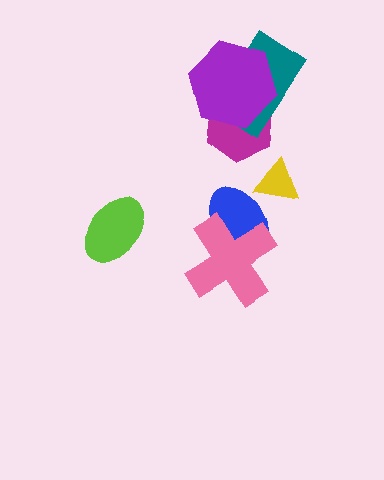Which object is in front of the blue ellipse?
The pink cross is in front of the blue ellipse.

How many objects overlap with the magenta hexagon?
2 objects overlap with the magenta hexagon.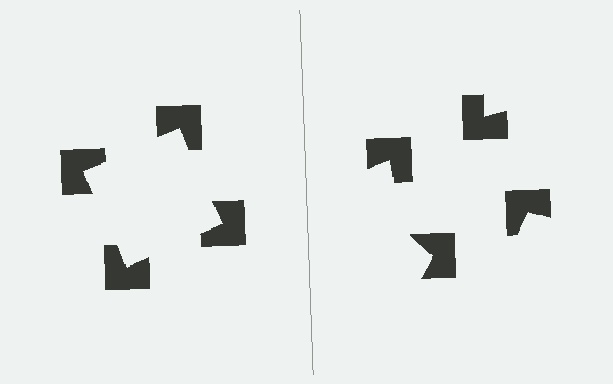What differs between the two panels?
The notched squares are positioned identically on both sides; only the wedge orientations differ. On the left they align to a square; on the right they are misaligned.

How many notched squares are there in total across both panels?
8 — 4 on each side.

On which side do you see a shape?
An illusory square appears on the left side. On the right side the wedge cuts are rotated, so no coherent shape forms.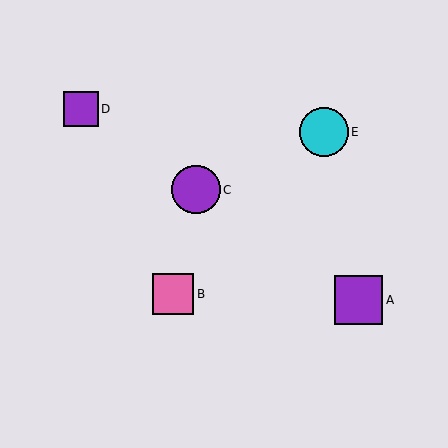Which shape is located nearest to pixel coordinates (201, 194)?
The purple circle (labeled C) at (196, 190) is nearest to that location.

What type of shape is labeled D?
Shape D is a purple square.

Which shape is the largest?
The cyan circle (labeled E) is the largest.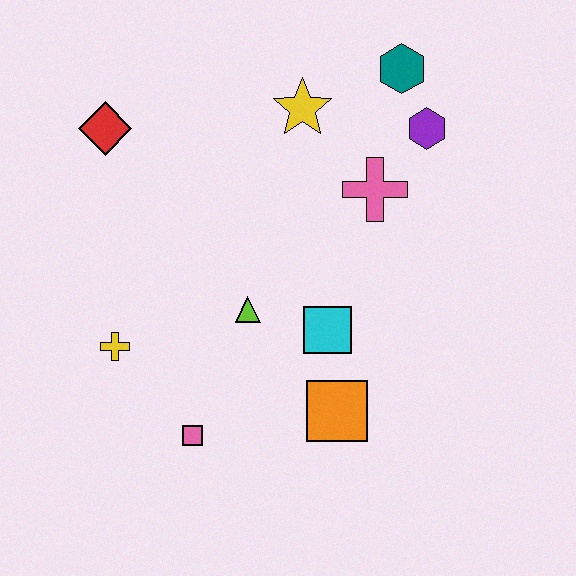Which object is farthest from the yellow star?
The pink square is farthest from the yellow star.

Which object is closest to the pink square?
The yellow cross is closest to the pink square.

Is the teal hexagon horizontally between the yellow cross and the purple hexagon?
Yes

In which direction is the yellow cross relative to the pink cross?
The yellow cross is to the left of the pink cross.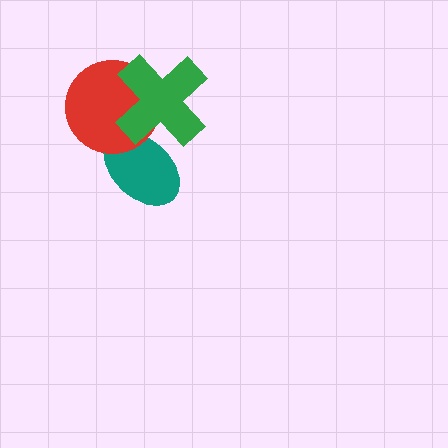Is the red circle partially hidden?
Yes, it is partially covered by another shape.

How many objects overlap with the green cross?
2 objects overlap with the green cross.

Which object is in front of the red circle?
The green cross is in front of the red circle.